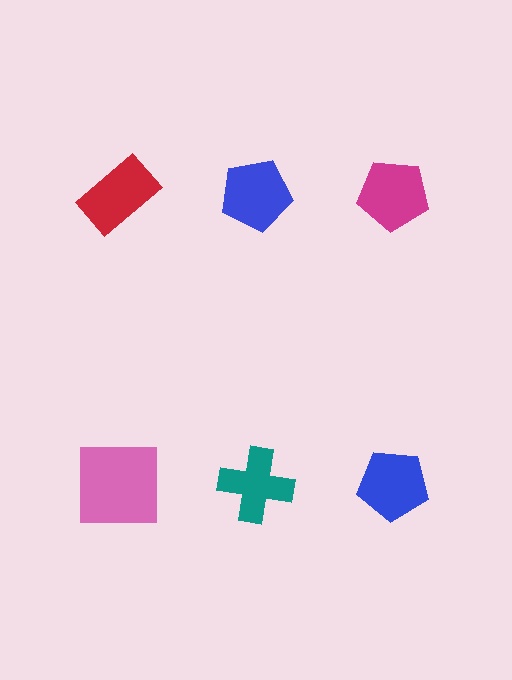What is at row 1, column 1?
A red rectangle.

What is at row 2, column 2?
A teal cross.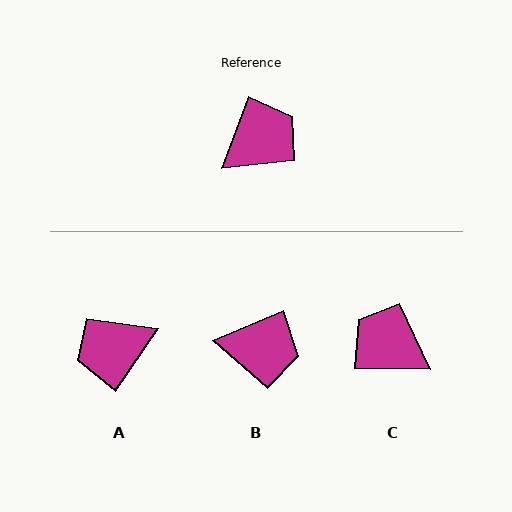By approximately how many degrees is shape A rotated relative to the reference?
Approximately 166 degrees counter-clockwise.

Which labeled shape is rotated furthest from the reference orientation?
A, about 166 degrees away.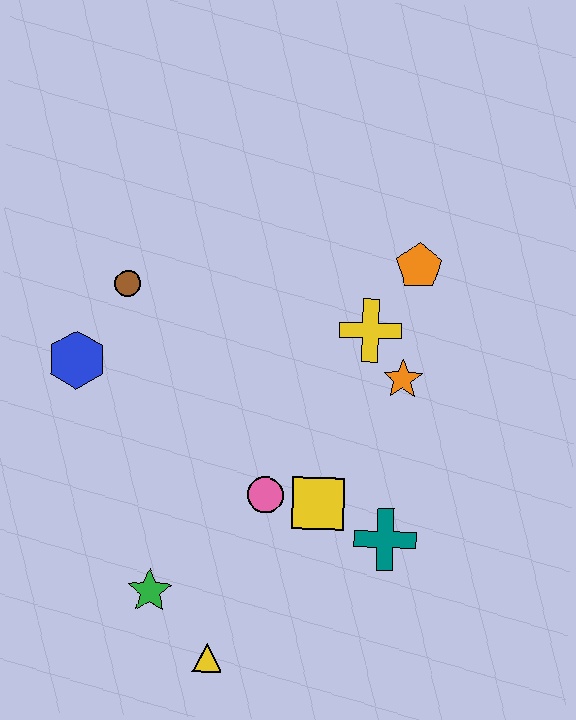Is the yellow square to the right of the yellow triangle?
Yes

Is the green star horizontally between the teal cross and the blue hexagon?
Yes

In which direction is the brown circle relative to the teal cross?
The brown circle is to the left of the teal cross.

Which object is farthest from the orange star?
The yellow triangle is farthest from the orange star.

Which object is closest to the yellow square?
The pink circle is closest to the yellow square.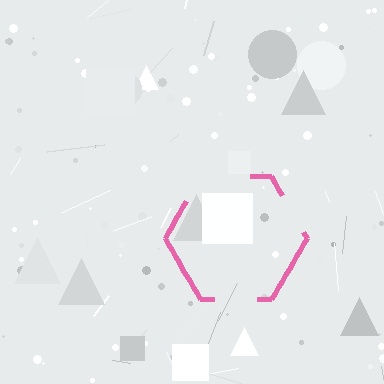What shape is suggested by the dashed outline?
The dashed outline suggests a hexagon.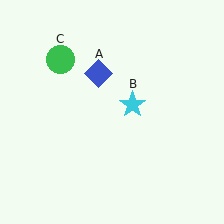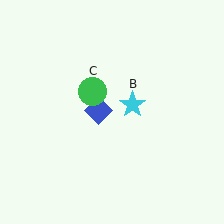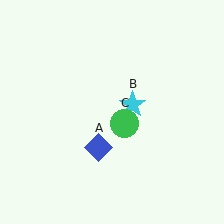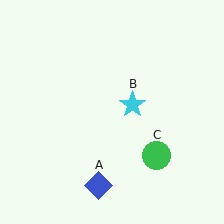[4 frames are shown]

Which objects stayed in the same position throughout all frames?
Cyan star (object B) remained stationary.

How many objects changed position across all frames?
2 objects changed position: blue diamond (object A), green circle (object C).